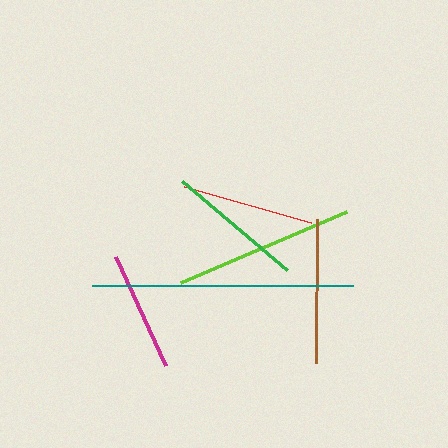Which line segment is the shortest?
The magenta line is the shortest at approximately 120 pixels.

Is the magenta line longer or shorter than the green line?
The green line is longer than the magenta line.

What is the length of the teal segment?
The teal segment is approximately 261 pixels long.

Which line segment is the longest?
The teal line is the longest at approximately 261 pixels.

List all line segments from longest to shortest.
From longest to shortest: teal, lime, brown, green, red, magenta.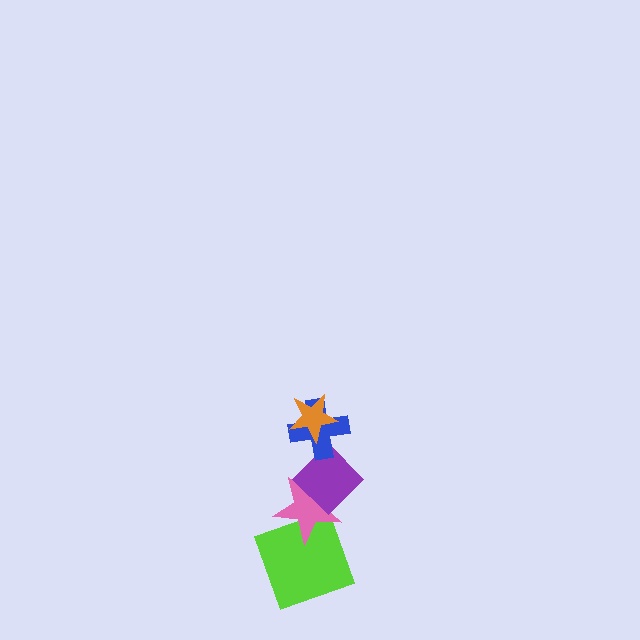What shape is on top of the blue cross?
The orange star is on top of the blue cross.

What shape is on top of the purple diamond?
The blue cross is on top of the purple diamond.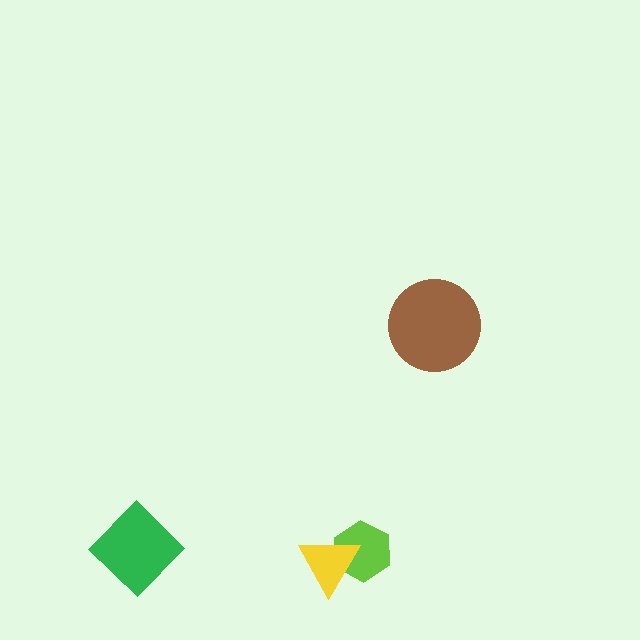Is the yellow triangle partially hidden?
No, no other shape covers it.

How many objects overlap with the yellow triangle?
1 object overlaps with the yellow triangle.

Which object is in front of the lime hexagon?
The yellow triangle is in front of the lime hexagon.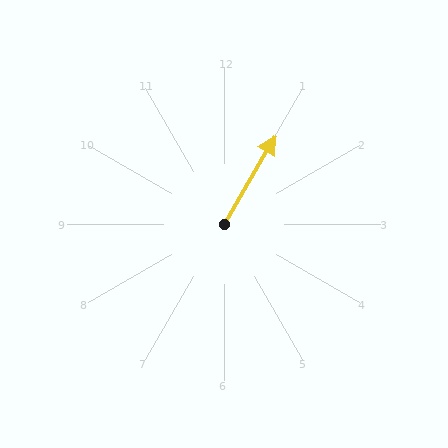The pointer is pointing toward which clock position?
Roughly 1 o'clock.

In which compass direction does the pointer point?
Northeast.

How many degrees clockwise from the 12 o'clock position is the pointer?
Approximately 30 degrees.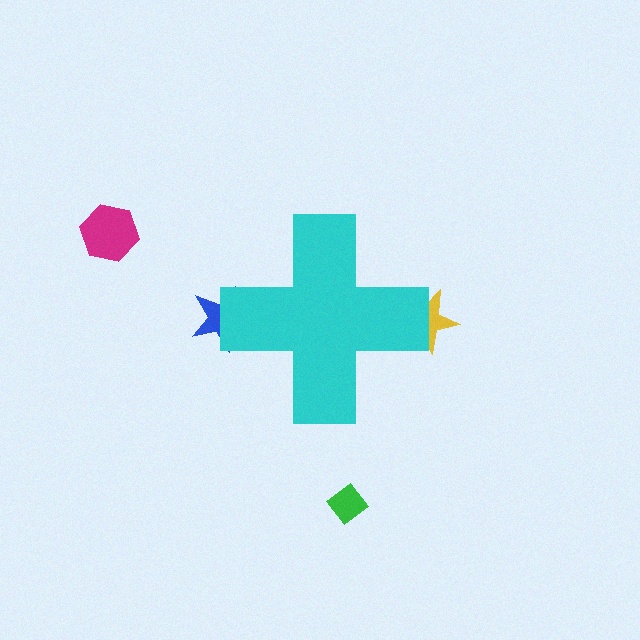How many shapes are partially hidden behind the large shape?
2 shapes are partially hidden.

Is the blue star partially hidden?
Yes, the blue star is partially hidden behind the cyan cross.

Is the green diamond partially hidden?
No, the green diamond is fully visible.